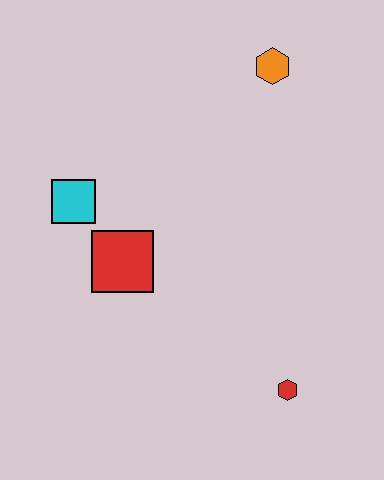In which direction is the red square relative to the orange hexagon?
The red square is below the orange hexagon.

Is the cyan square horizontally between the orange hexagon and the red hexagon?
No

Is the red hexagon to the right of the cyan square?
Yes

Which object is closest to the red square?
The cyan square is closest to the red square.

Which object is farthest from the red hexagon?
The orange hexagon is farthest from the red hexagon.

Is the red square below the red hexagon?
No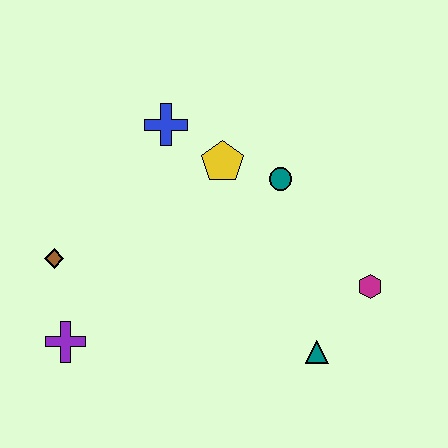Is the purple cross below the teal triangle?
No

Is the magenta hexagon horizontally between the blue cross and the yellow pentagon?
No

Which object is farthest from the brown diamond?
The magenta hexagon is farthest from the brown diamond.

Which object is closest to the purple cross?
The brown diamond is closest to the purple cross.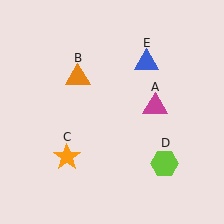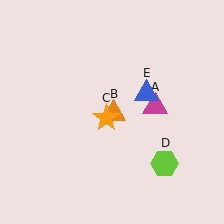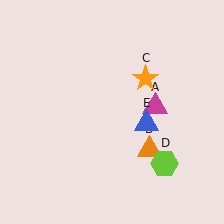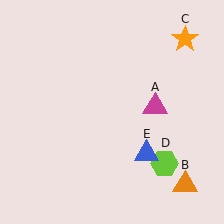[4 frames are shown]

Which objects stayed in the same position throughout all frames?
Magenta triangle (object A) and lime hexagon (object D) remained stationary.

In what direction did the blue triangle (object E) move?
The blue triangle (object E) moved down.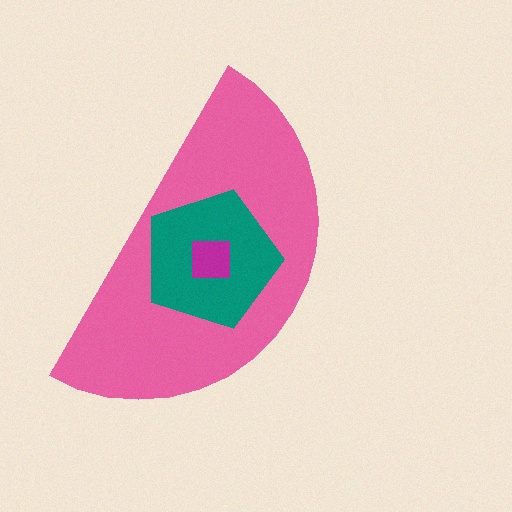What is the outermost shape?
The pink semicircle.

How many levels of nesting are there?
3.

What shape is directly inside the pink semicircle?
The teal pentagon.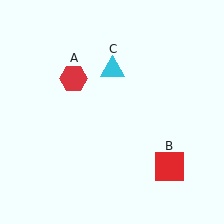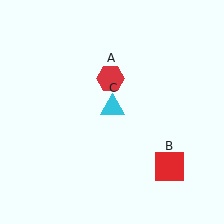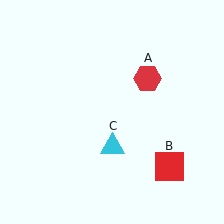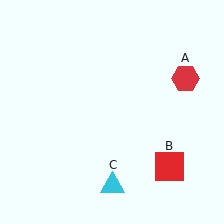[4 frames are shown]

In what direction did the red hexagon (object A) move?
The red hexagon (object A) moved right.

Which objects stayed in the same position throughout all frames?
Red square (object B) remained stationary.